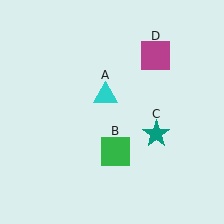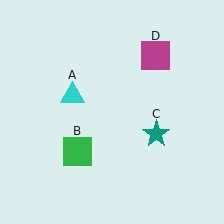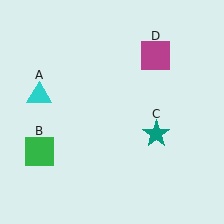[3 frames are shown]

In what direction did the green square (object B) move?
The green square (object B) moved left.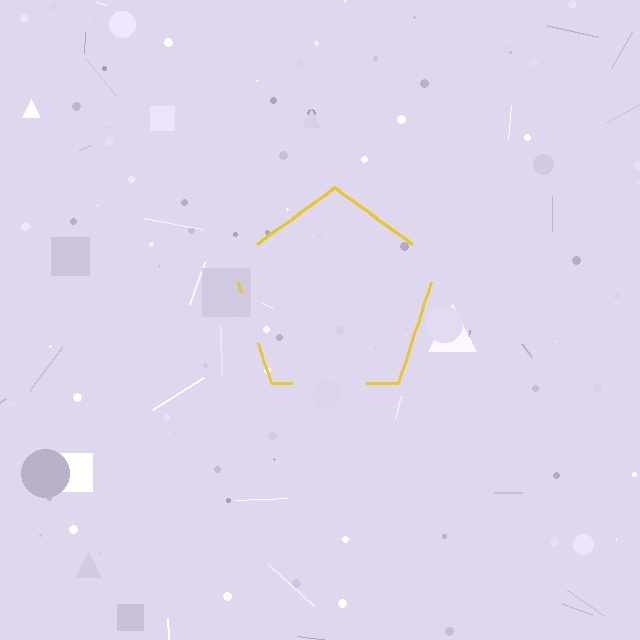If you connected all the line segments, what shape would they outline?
They would outline a pentagon.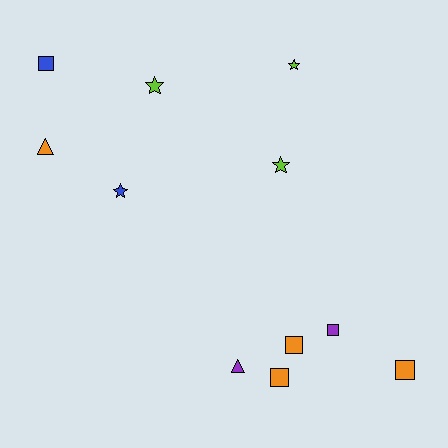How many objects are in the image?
There are 11 objects.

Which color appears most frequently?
Orange, with 4 objects.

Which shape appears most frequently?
Square, with 5 objects.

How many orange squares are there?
There are 3 orange squares.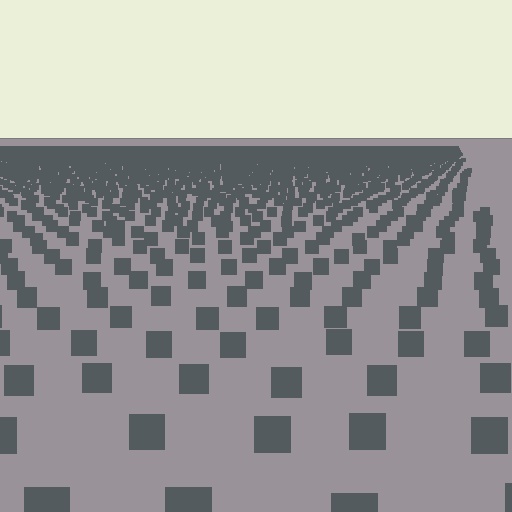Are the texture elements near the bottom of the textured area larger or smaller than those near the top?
Larger. Near the bottom, elements are closer to the viewer and appear at a bigger on-screen size.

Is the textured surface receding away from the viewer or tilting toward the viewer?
The surface is receding away from the viewer. Texture elements get smaller and denser toward the top.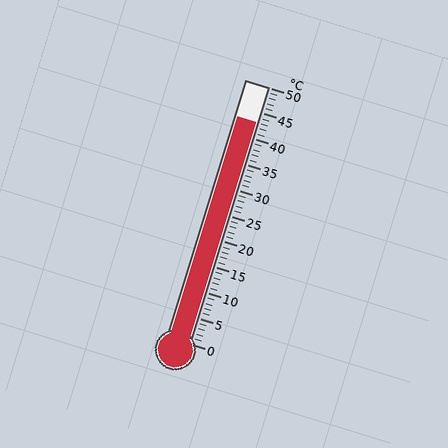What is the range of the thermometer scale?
The thermometer scale ranges from 0°C to 50°C.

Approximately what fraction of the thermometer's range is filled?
The thermometer is filled to approximately 85% of its range.